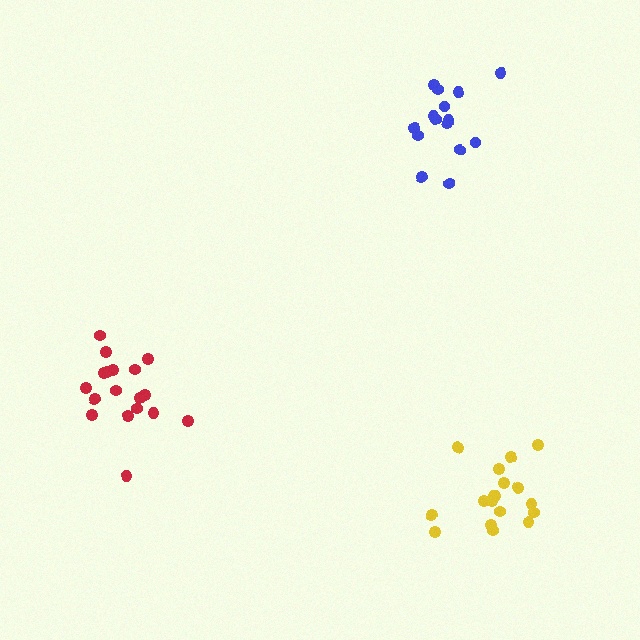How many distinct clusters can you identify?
There are 3 distinct clusters.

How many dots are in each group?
Group 1: 15 dots, Group 2: 18 dots, Group 3: 18 dots (51 total).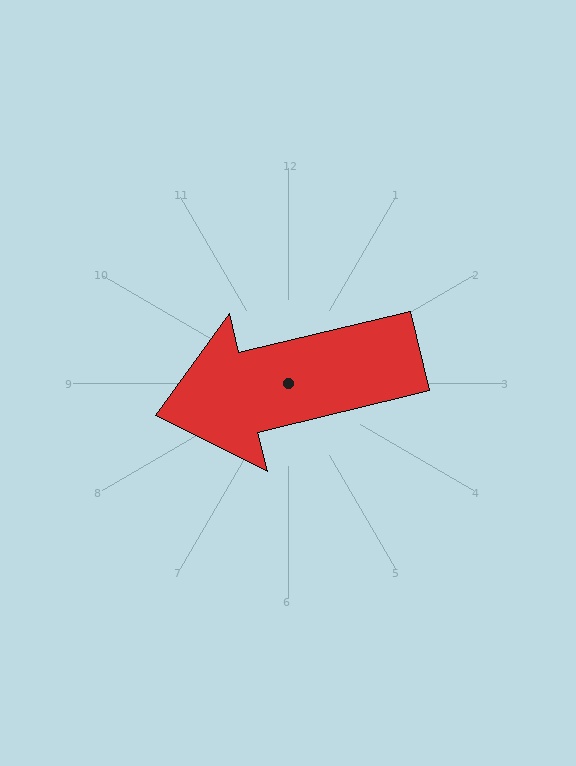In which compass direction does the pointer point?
West.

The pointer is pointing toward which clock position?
Roughly 9 o'clock.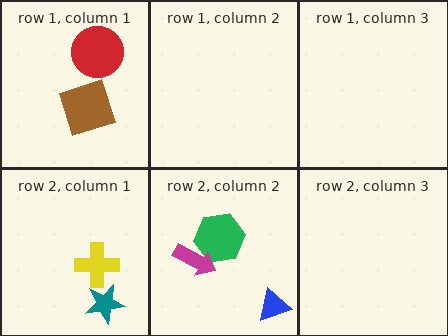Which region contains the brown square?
The row 1, column 1 region.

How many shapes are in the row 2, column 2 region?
3.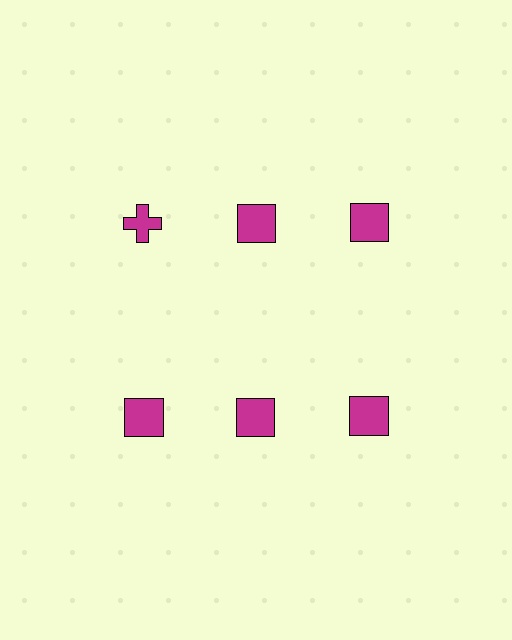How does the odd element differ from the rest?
It has a different shape: cross instead of square.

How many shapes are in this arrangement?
There are 6 shapes arranged in a grid pattern.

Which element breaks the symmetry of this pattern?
The magenta cross in the top row, leftmost column breaks the symmetry. All other shapes are magenta squares.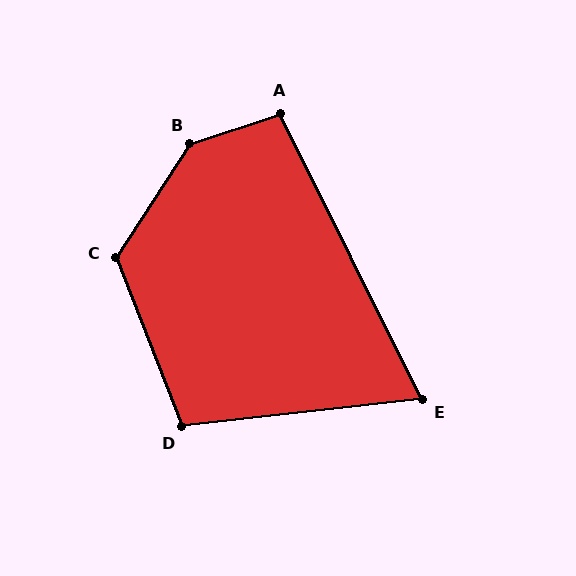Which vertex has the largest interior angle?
B, at approximately 141 degrees.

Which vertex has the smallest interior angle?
E, at approximately 70 degrees.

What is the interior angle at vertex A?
Approximately 98 degrees (obtuse).